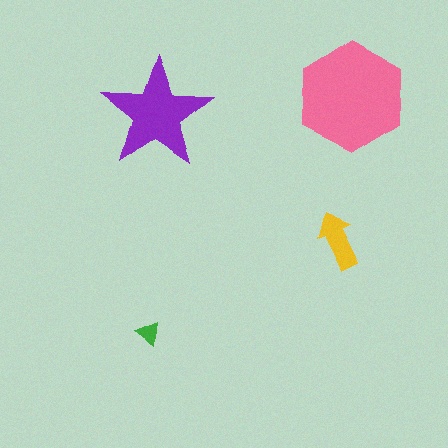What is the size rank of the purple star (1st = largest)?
2nd.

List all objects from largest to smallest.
The pink hexagon, the purple star, the yellow arrow, the green triangle.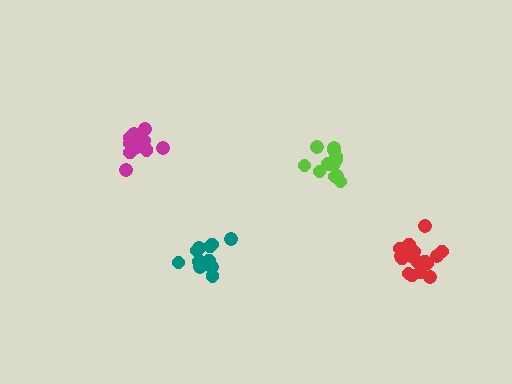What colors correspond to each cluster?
The clusters are colored: red, teal, lime, magenta.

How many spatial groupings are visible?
There are 4 spatial groupings.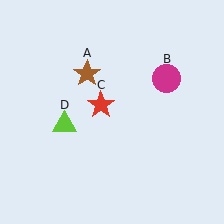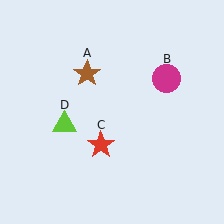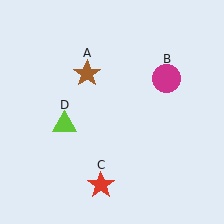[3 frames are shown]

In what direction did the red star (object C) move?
The red star (object C) moved down.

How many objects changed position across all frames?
1 object changed position: red star (object C).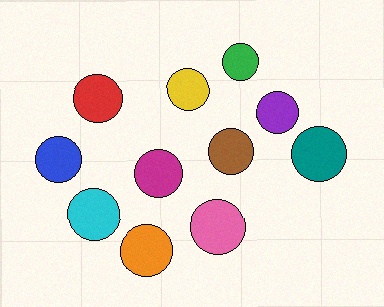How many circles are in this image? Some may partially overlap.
There are 11 circles.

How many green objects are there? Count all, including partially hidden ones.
There is 1 green object.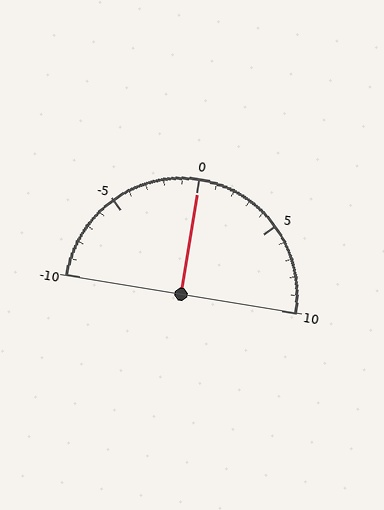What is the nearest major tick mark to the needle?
The nearest major tick mark is 0.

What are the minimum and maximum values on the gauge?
The gauge ranges from -10 to 10.